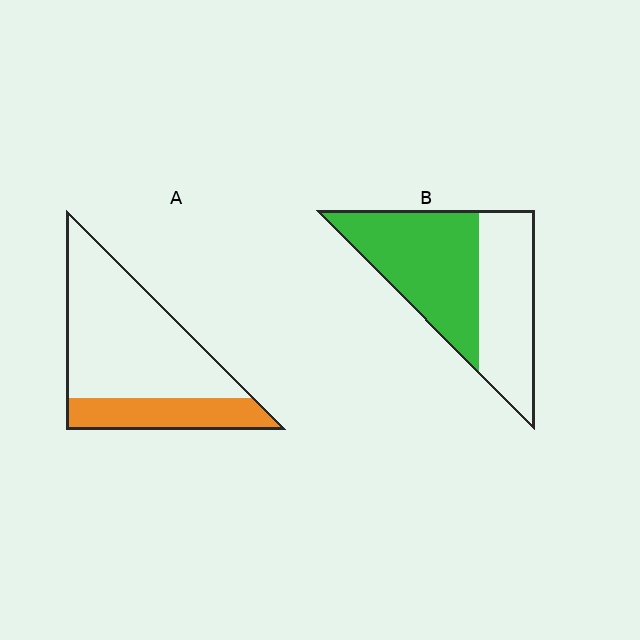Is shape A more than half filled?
No.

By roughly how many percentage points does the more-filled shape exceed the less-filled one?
By roughly 30 percentage points (B over A).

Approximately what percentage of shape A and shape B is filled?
A is approximately 25% and B is approximately 55%.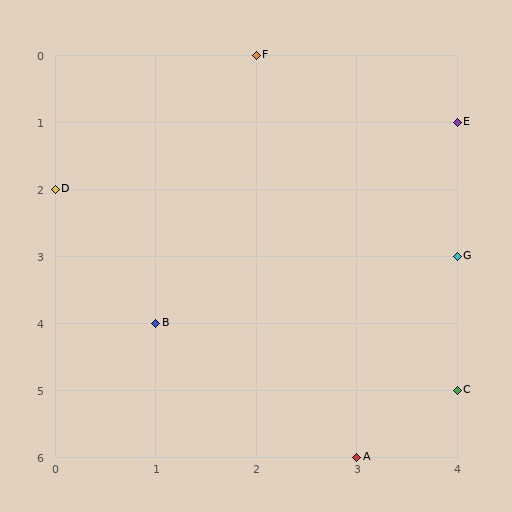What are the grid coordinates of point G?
Point G is at grid coordinates (4, 3).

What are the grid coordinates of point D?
Point D is at grid coordinates (0, 2).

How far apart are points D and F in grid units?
Points D and F are 2 columns and 2 rows apart (about 2.8 grid units diagonally).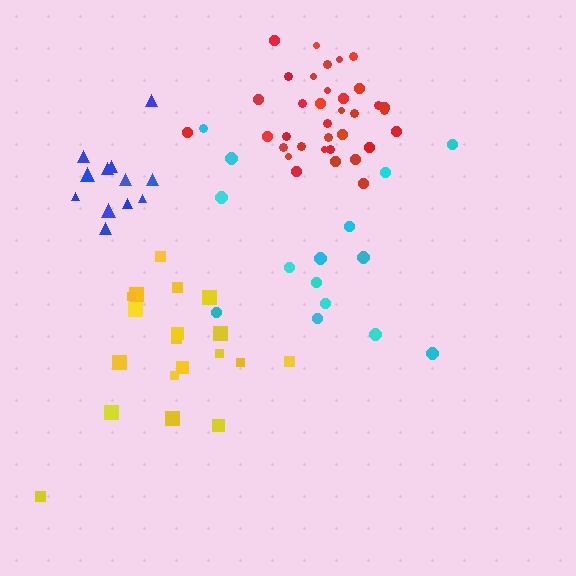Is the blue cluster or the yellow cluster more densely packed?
Blue.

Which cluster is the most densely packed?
Red.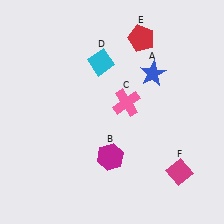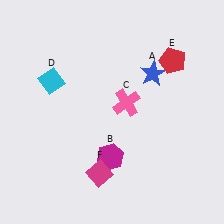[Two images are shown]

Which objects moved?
The objects that moved are: the cyan diamond (D), the red pentagon (E), the magenta diamond (F).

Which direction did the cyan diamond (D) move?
The cyan diamond (D) moved left.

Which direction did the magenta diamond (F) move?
The magenta diamond (F) moved left.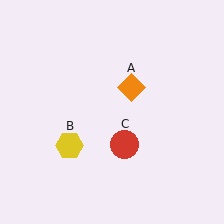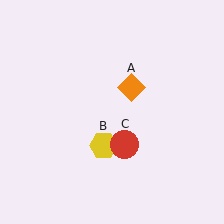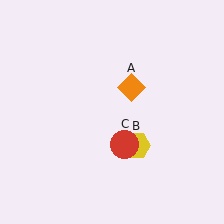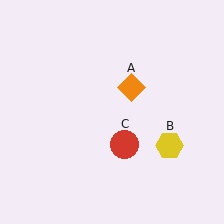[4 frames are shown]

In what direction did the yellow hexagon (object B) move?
The yellow hexagon (object B) moved right.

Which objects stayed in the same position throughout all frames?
Orange diamond (object A) and red circle (object C) remained stationary.